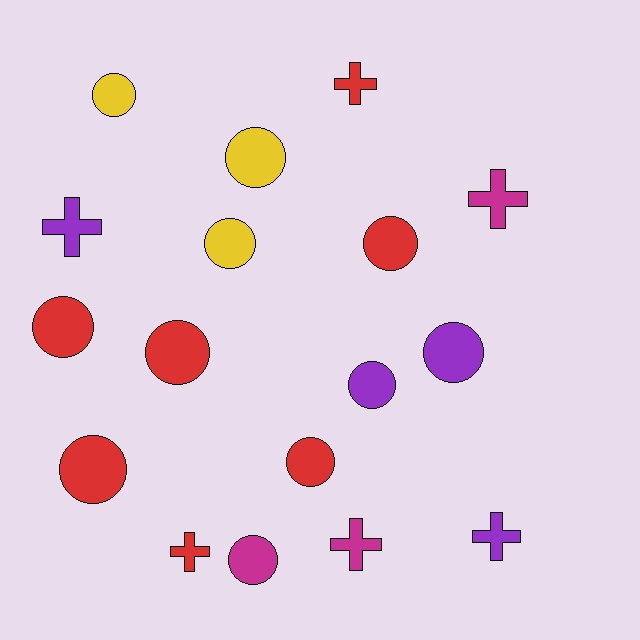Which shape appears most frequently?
Circle, with 11 objects.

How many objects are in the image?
There are 17 objects.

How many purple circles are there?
There are 2 purple circles.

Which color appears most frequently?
Red, with 7 objects.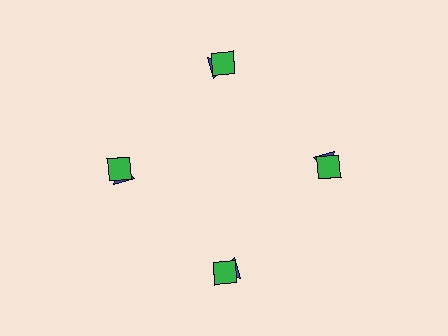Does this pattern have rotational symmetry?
Yes, this pattern has 4-fold rotational symmetry. It looks the same after rotating 90 degrees around the center.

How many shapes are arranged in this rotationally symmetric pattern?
There are 12 shapes, arranged in 4 groups of 3.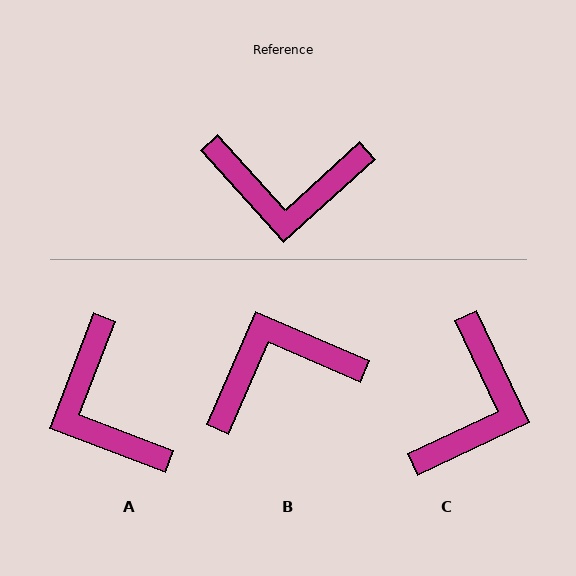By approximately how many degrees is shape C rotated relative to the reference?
Approximately 73 degrees counter-clockwise.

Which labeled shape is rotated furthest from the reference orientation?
B, about 156 degrees away.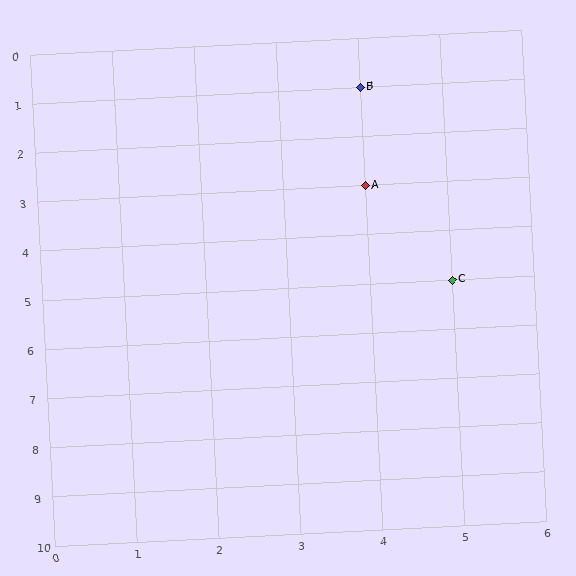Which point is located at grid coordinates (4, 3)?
Point A is at (4, 3).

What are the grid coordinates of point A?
Point A is at grid coordinates (4, 3).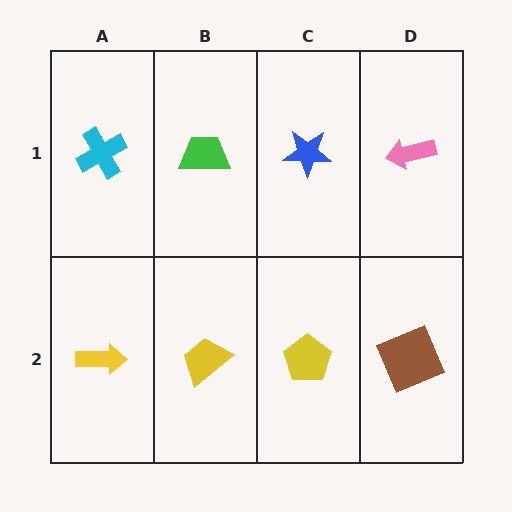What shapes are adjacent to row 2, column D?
A pink arrow (row 1, column D), a yellow pentagon (row 2, column C).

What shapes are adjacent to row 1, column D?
A brown square (row 2, column D), a blue star (row 1, column C).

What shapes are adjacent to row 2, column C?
A blue star (row 1, column C), a yellow trapezoid (row 2, column B), a brown square (row 2, column D).